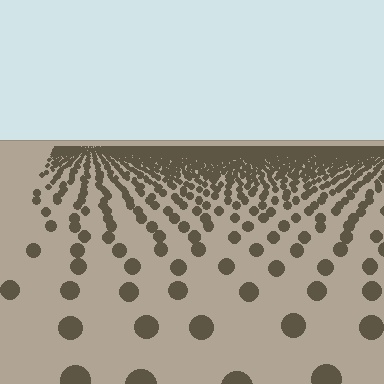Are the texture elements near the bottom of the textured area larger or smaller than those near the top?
Larger. Near the bottom, elements are closer to the viewer and appear at a bigger on-screen size.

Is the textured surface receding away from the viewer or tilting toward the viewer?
The surface is receding away from the viewer. Texture elements get smaller and denser toward the top.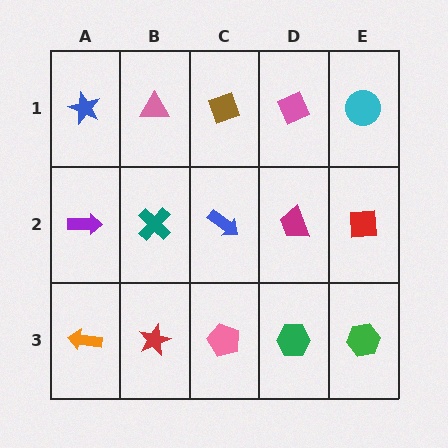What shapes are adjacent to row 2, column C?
A brown diamond (row 1, column C), a pink pentagon (row 3, column C), a teal cross (row 2, column B), a magenta trapezoid (row 2, column D).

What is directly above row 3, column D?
A magenta trapezoid.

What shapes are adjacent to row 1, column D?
A magenta trapezoid (row 2, column D), a brown diamond (row 1, column C), a cyan circle (row 1, column E).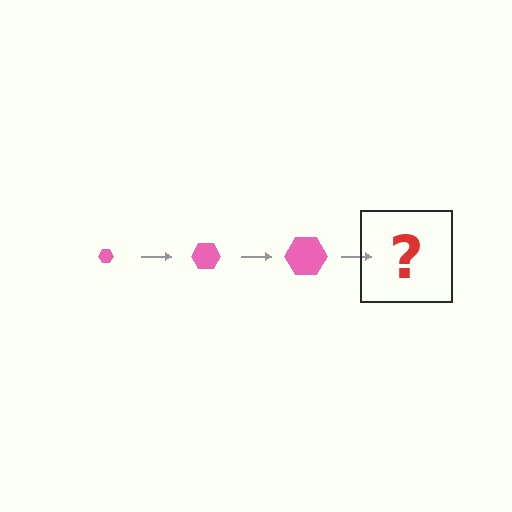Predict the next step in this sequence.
The next step is a pink hexagon, larger than the previous one.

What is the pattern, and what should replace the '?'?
The pattern is that the hexagon gets progressively larger each step. The '?' should be a pink hexagon, larger than the previous one.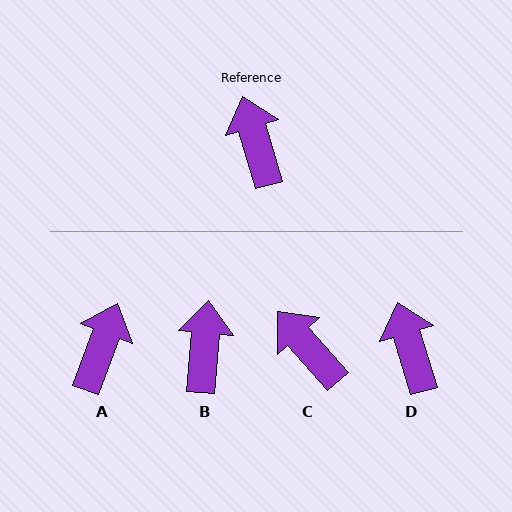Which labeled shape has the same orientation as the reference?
D.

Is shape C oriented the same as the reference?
No, it is off by about 25 degrees.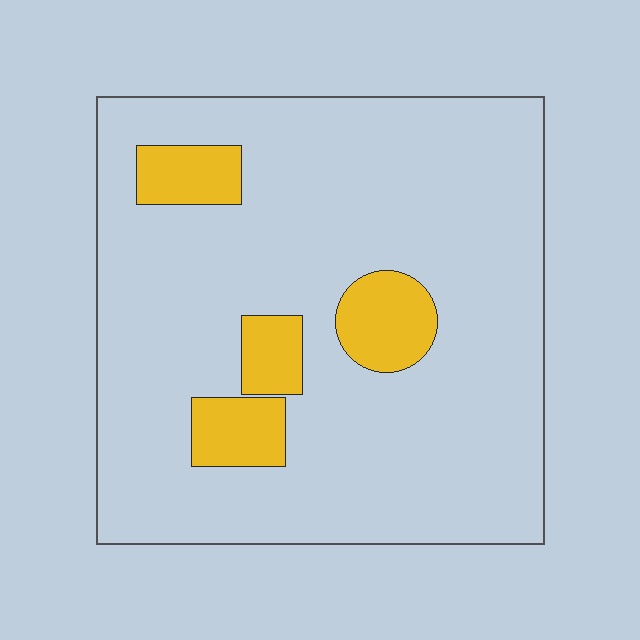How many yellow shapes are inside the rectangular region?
4.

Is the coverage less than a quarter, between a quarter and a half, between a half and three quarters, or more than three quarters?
Less than a quarter.